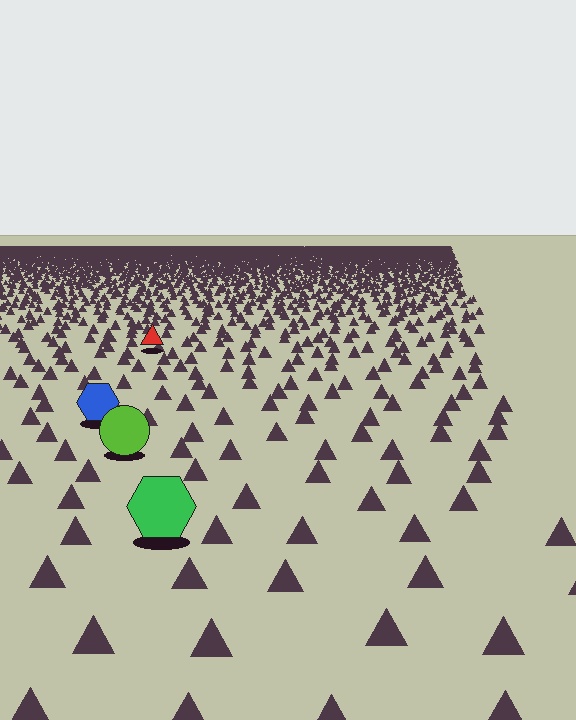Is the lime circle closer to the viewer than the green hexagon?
No. The green hexagon is closer — you can tell from the texture gradient: the ground texture is coarser near it.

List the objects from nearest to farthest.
From nearest to farthest: the green hexagon, the lime circle, the blue hexagon, the red triangle.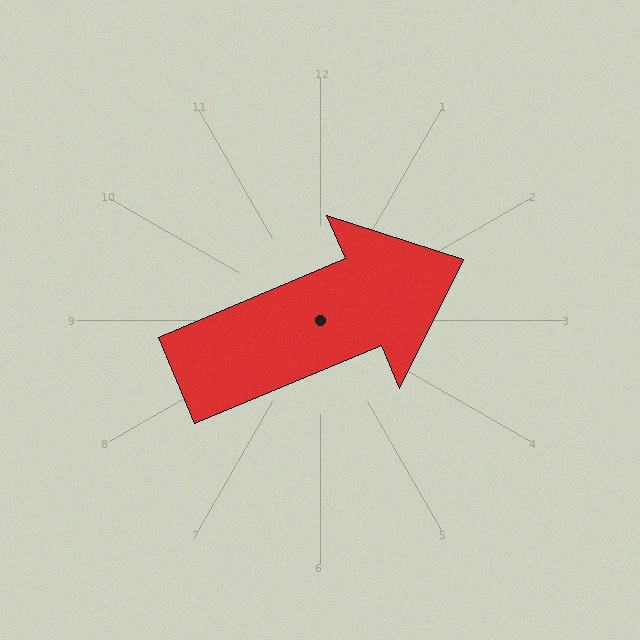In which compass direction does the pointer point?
Northeast.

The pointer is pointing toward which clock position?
Roughly 2 o'clock.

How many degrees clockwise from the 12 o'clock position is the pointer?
Approximately 67 degrees.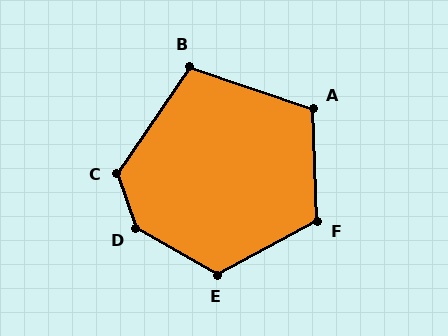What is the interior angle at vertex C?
Approximately 127 degrees (obtuse).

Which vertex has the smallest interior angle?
B, at approximately 105 degrees.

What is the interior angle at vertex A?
Approximately 111 degrees (obtuse).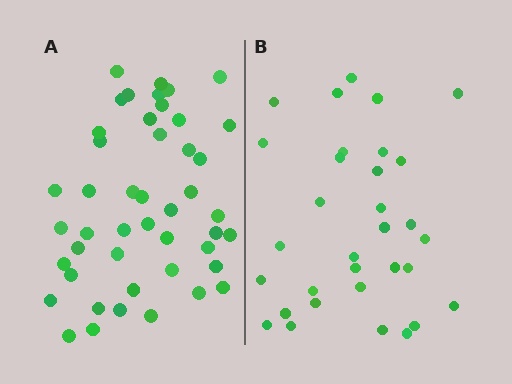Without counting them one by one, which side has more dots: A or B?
Region A (the left region) has more dots.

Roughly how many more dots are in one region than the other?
Region A has approximately 15 more dots than region B.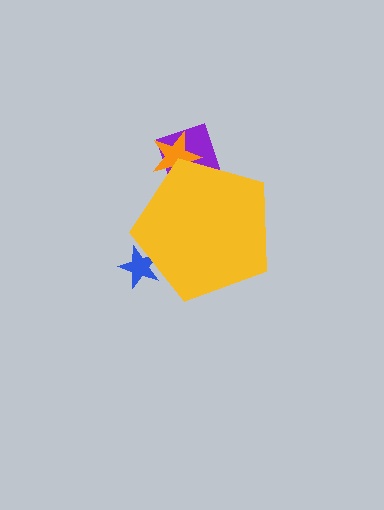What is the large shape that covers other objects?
A yellow pentagon.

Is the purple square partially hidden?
Yes, the purple square is partially hidden behind the yellow pentagon.